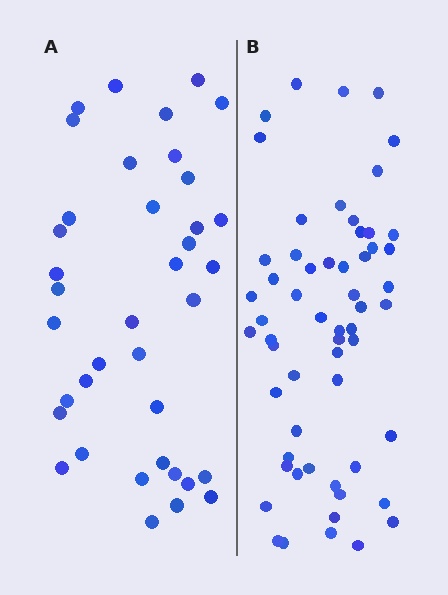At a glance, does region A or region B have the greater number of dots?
Region B (the right region) has more dots.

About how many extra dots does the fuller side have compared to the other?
Region B has approximately 20 more dots than region A.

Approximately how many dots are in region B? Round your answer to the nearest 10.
About 60 dots. (The exact count is 58, which rounds to 60.)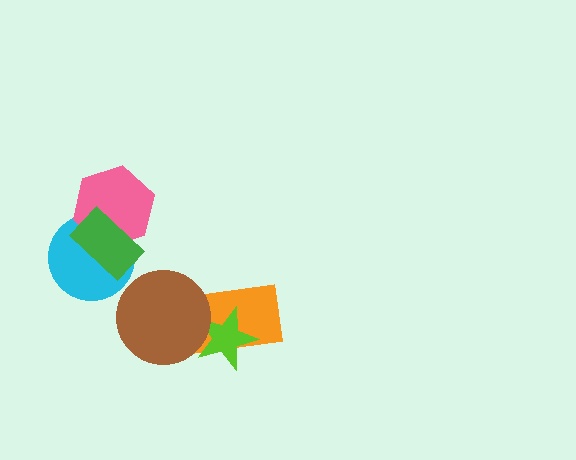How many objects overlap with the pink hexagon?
2 objects overlap with the pink hexagon.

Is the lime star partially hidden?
Yes, it is partially covered by another shape.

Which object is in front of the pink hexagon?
The green rectangle is in front of the pink hexagon.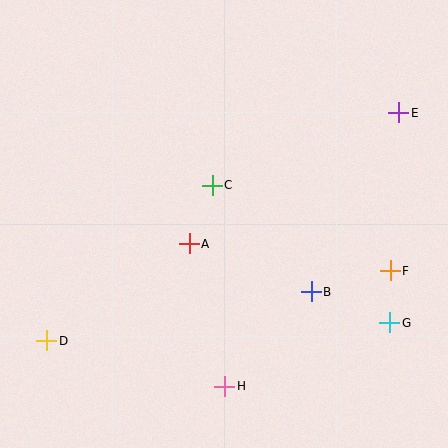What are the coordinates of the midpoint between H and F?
The midpoint between H and F is at (308, 329).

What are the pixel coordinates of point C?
Point C is at (212, 185).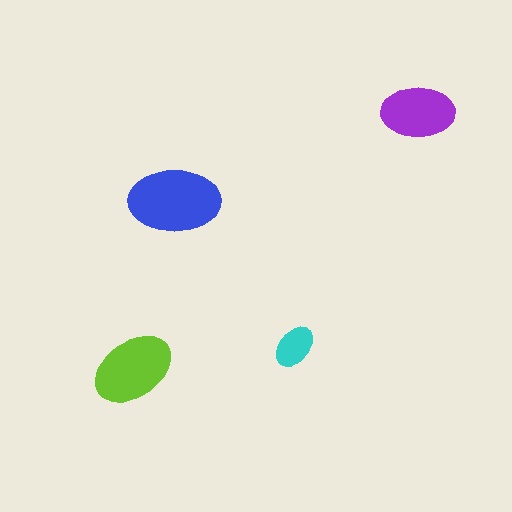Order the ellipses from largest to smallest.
the blue one, the lime one, the purple one, the cyan one.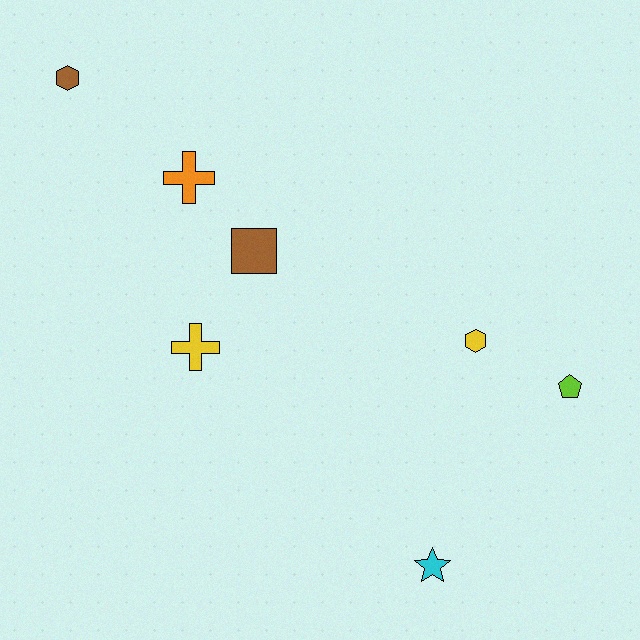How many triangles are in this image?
There are no triangles.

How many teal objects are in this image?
There are no teal objects.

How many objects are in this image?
There are 7 objects.